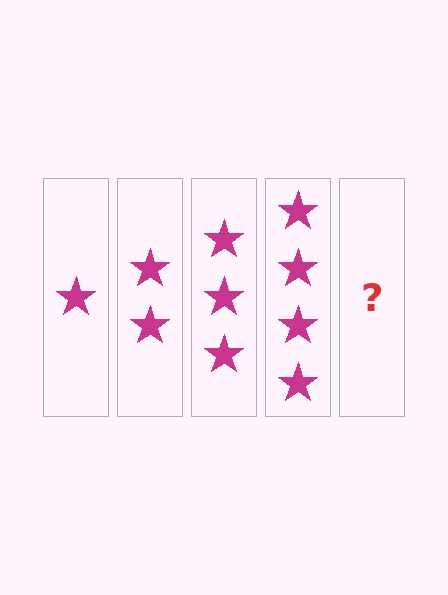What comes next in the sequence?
The next element should be 5 stars.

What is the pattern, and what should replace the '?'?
The pattern is that each step adds one more star. The '?' should be 5 stars.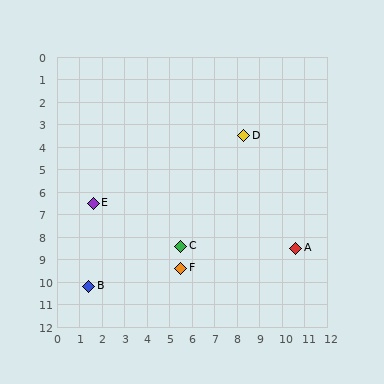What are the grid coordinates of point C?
Point C is at approximately (5.5, 8.4).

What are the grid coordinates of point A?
Point A is at approximately (10.6, 8.5).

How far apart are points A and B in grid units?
Points A and B are about 9.4 grid units apart.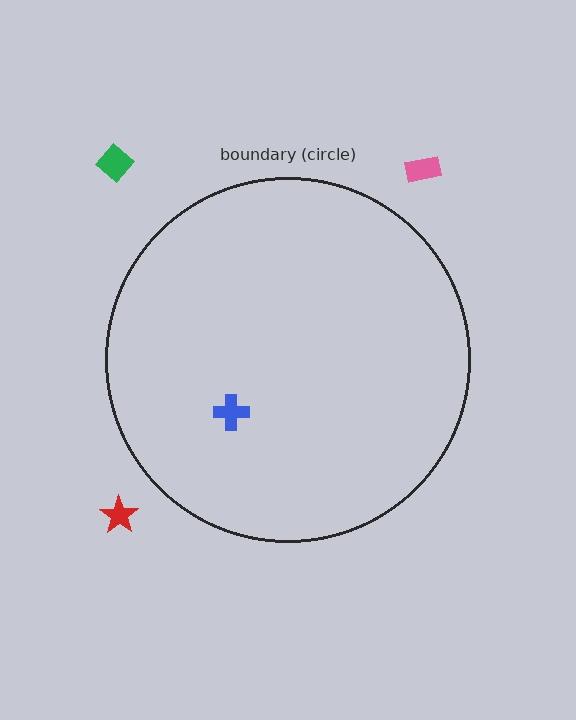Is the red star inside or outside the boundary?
Outside.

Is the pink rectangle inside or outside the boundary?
Outside.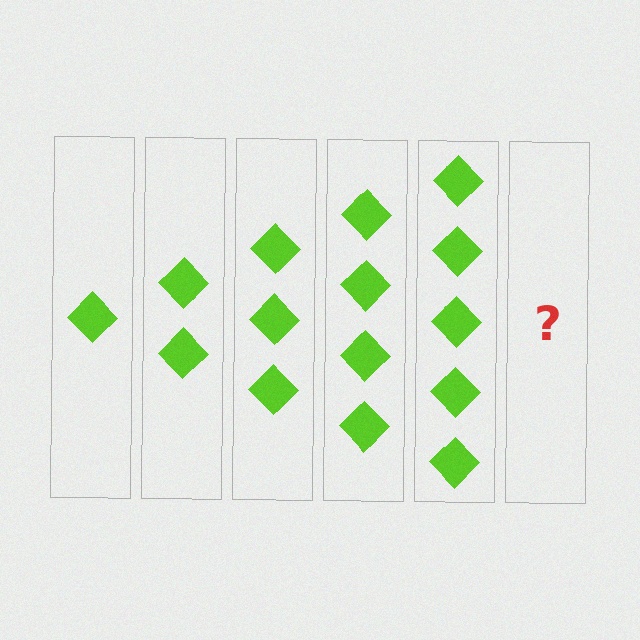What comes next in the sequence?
The next element should be 6 diamonds.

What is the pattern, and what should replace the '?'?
The pattern is that each step adds one more diamond. The '?' should be 6 diamonds.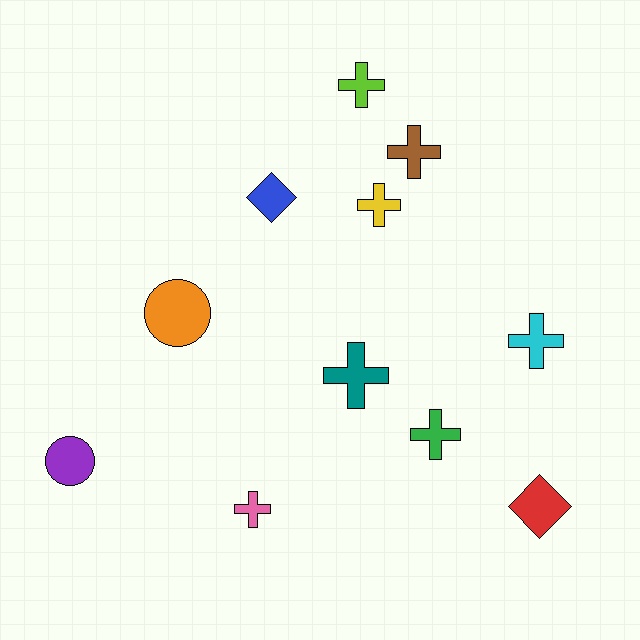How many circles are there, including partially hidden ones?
There are 2 circles.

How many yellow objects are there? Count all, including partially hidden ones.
There is 1 yellow object.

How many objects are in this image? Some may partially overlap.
There are 11 objects.